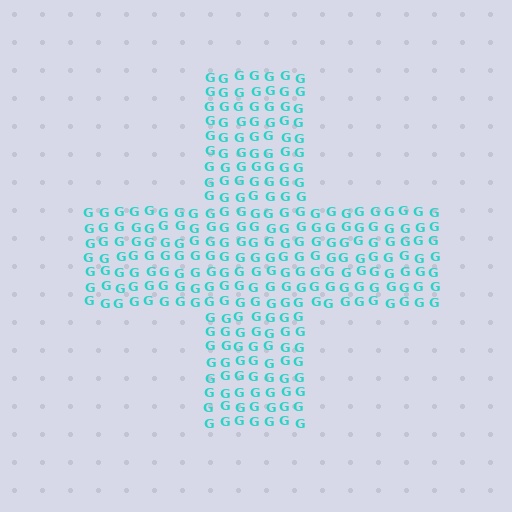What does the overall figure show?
The overall figure shows a cross.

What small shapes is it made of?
It is made of small letter G's.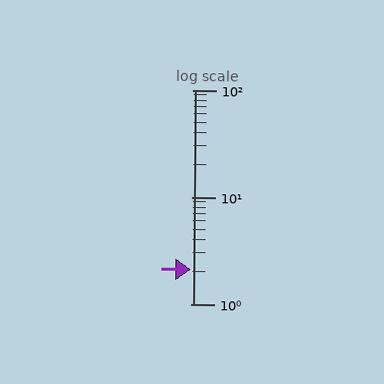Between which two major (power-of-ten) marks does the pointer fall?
The pointer is between 1 and 10.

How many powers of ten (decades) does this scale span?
The scale spans 2 decades, from 1 to 100.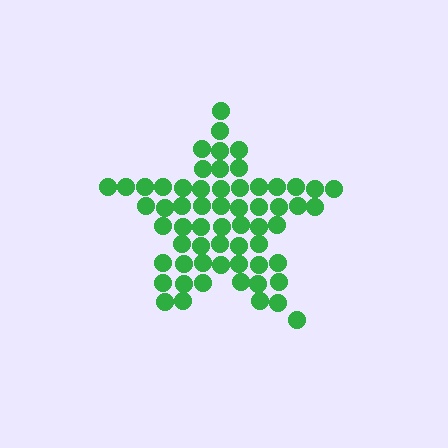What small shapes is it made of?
It is made of small circles.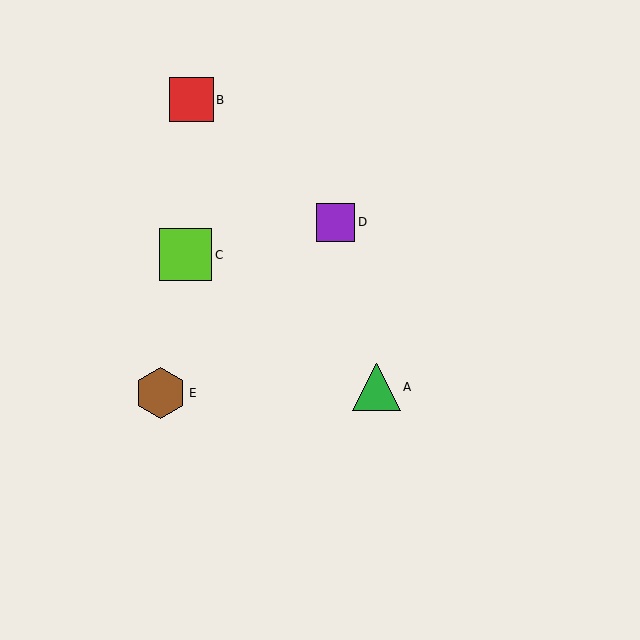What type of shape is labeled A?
Shape A is a green triangle.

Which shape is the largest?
The lime square (labeled C) is the largest.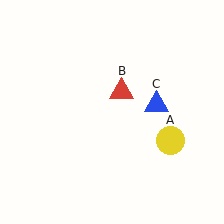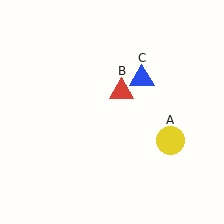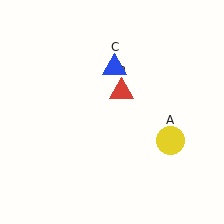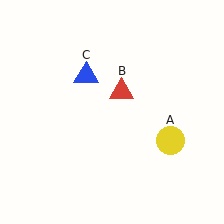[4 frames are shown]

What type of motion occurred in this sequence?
The blue triangle (object C) rotated counterclockwise around the center of the scene.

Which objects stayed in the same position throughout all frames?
Yellow circle (object A) and red triangle (object B) remained stationary.